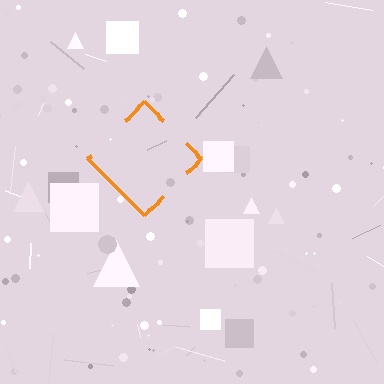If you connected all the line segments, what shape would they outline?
They would outline a diamond.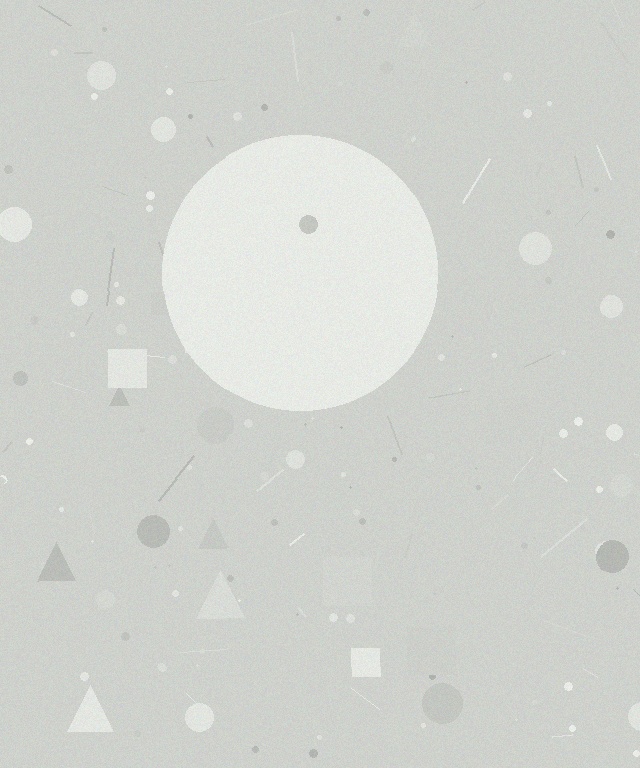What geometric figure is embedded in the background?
A circle is embedded in the background.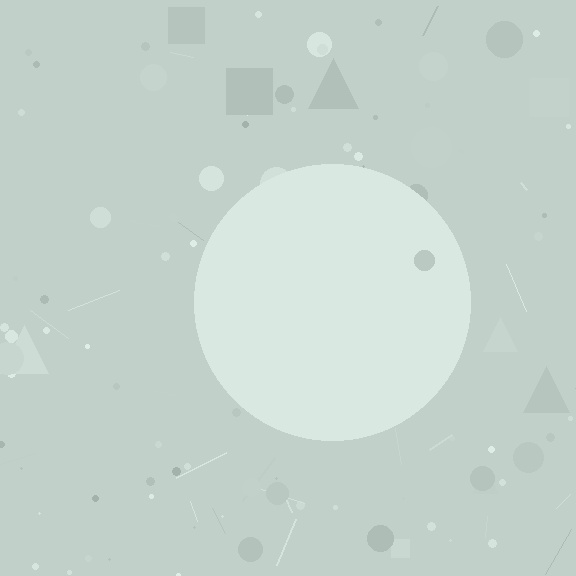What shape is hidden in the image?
A circle is hidden in the image.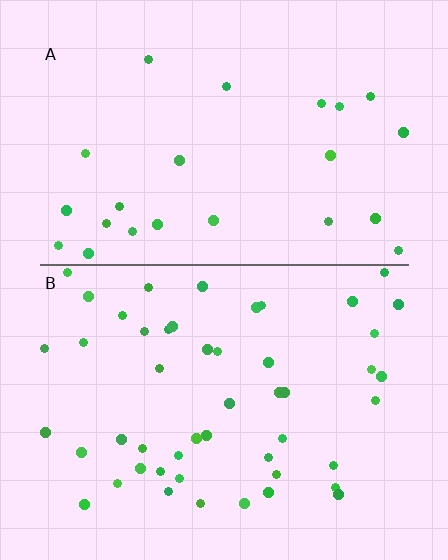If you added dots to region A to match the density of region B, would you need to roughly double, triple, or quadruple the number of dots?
Approximately double.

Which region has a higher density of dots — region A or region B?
B (the bottom).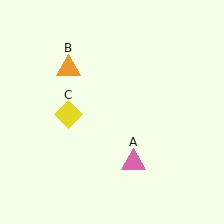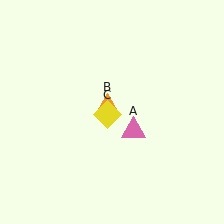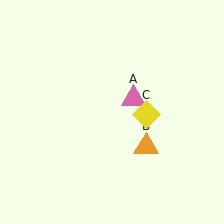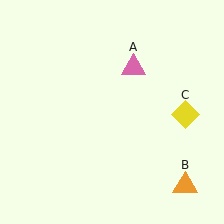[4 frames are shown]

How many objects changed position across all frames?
3 objects changed position: pink triangle (object A), orange triangle (object B), yellow diamond (object C).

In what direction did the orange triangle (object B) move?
The orange triangle (object B) moved down and to the right.